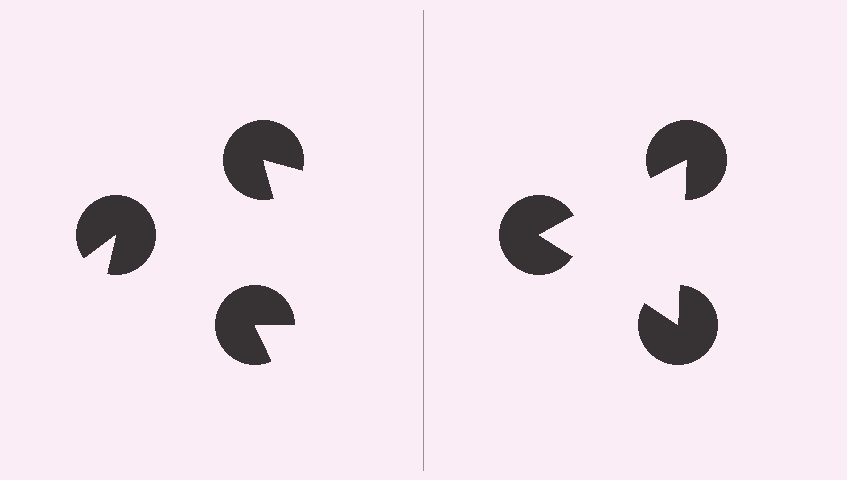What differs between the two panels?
The pac-man discs are positioned identically on both sides; only the wedge orientations differ. On the right they align to a triangle; on the left they are misaligned.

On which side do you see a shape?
An illusory triangle appears on the right side. On the left side the wedge cuts are rotated, so no coherent shape forms.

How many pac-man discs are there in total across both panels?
6 — 3 on each side.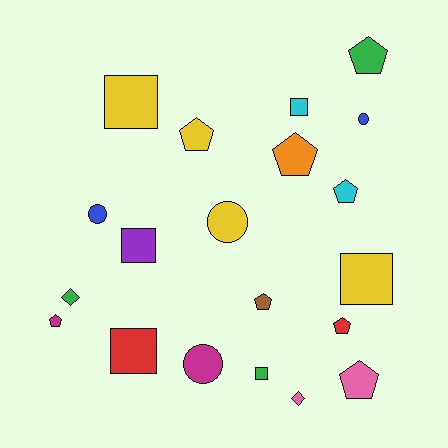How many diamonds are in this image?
There are 2 diamonds.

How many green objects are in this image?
There are 3 green objects.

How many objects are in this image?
There are 20 objects.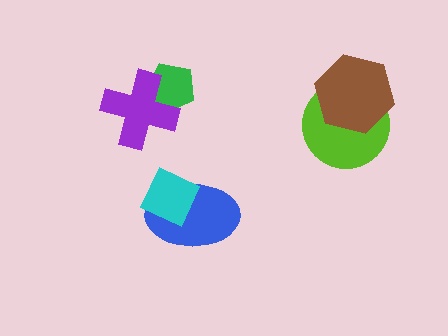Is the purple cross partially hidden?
No, no other shape covers it.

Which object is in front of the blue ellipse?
The cyan diamond is in front of the blue ellipse.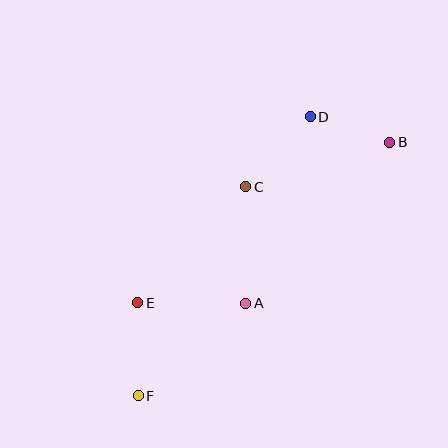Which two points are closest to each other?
Points B and D are closest to each other.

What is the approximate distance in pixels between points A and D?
The distance between A and D is approximately 197 pixels.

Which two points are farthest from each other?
Points B and F are farthest from each other.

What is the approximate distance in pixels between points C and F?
The distance between C and F is approximately 235 pixels.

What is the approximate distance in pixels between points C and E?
The distance between C and E is approximately 158 pixels.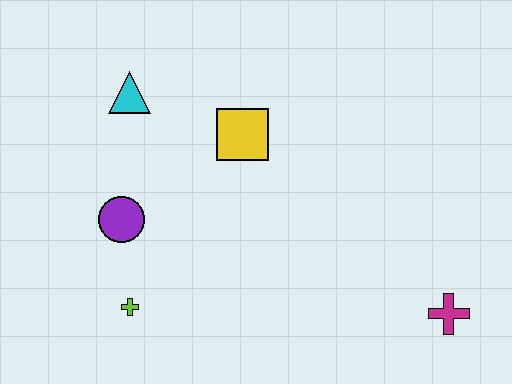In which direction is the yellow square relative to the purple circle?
The yellow square is to the right of the purple circle.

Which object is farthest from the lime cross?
The magenta cross is farthest from the lime cross.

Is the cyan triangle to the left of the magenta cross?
Yes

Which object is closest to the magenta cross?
The yellow square is closest to the magenta cross.